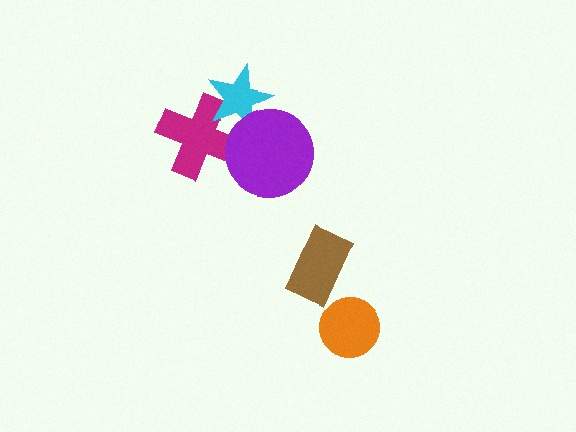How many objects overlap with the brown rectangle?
0 objects overlap with the brown rectangle.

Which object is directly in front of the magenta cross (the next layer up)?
The cyan star is directly in front of the magenta cross.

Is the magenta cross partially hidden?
Yes, it is partially covered by another shape.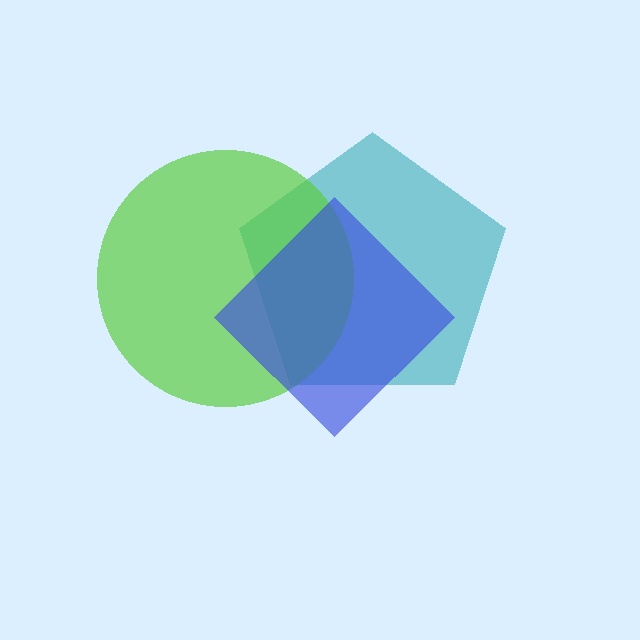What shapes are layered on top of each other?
The layered shapes are: a teal pentagon, a lime circle, a blue diamond.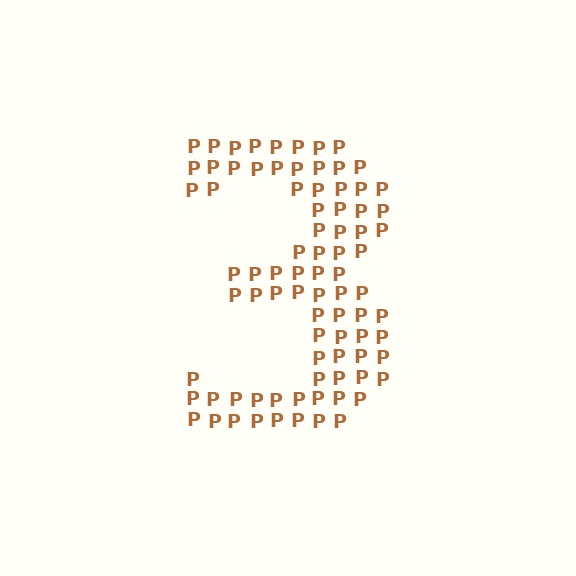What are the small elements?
The small elements are letter P's.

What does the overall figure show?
The overall figure shows the digit 3.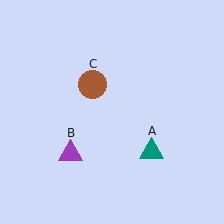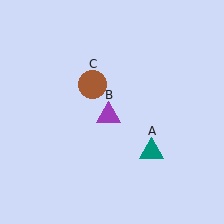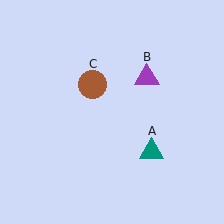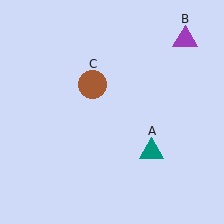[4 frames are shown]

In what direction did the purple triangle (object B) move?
The purple triangle (object B) moved up and to the right.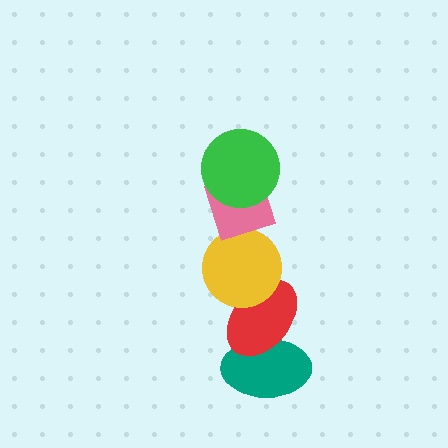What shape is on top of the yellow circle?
The pink diamond is on top of the yellow circle.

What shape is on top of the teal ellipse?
The red ellipse is on top of the teal ellipse.